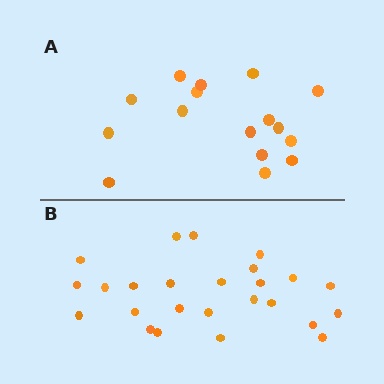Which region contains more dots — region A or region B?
Region B (the bottom region) has more dots.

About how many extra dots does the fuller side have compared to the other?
Region B has roughly 8 or so more dots than region A.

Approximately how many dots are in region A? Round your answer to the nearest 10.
About 20 dots. (The exact count is 16, which rounds to 20.)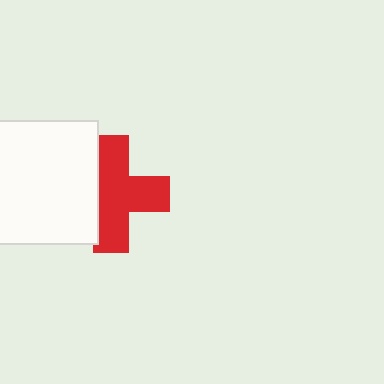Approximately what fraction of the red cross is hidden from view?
Roughly 30% of the red cross is hidden behind the white square.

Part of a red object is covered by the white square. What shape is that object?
It is a cross.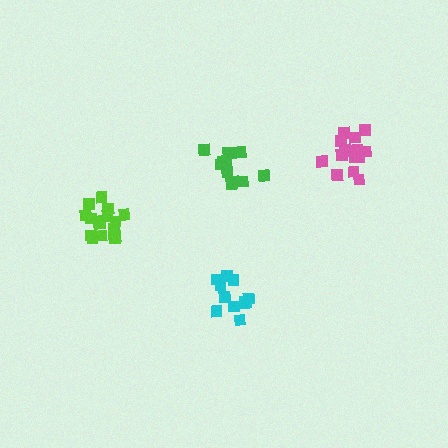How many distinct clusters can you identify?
There are 4 distinct clusters.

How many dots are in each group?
Group 1: 12 dots, Group 2: 13 dots, Group 3: 17 dots, Group 4: 15 dots (57 total).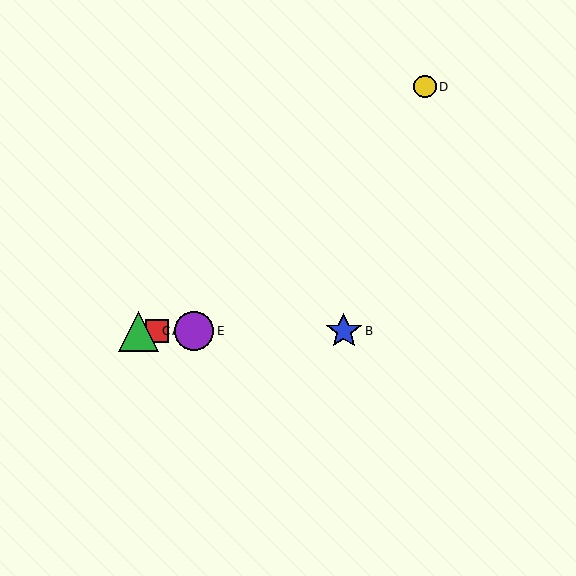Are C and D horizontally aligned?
No, C is at y≈331 and D is at y≈87.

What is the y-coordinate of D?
Object D is at y≈87.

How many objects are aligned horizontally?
4 objects (A, B, C, E) are aligned horizontally.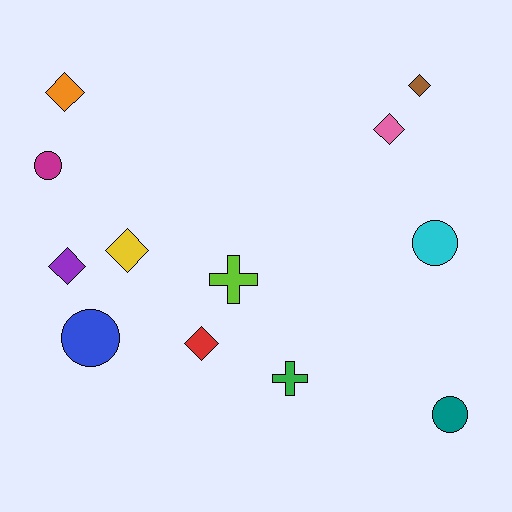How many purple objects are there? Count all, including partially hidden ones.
There is 1 purple object.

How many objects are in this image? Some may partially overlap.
There are 12 objects.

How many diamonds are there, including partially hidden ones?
There are 6 diamonds.